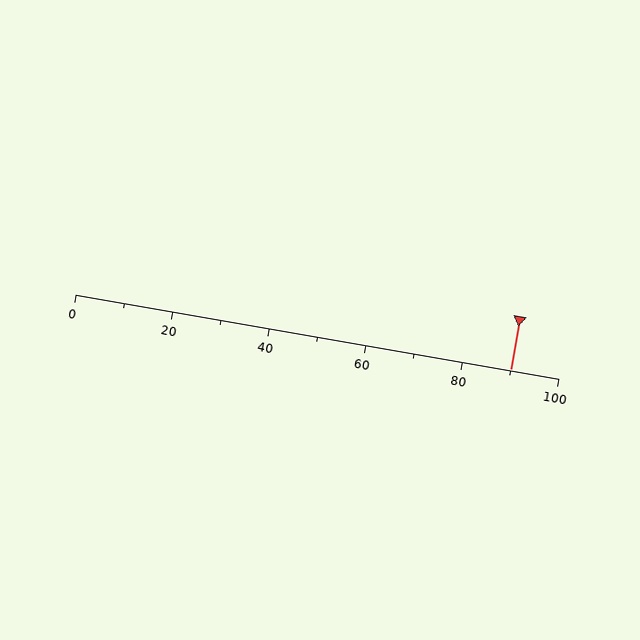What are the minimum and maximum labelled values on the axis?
The axis runs from 0 to 100.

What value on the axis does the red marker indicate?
The marker indicates approximately 90.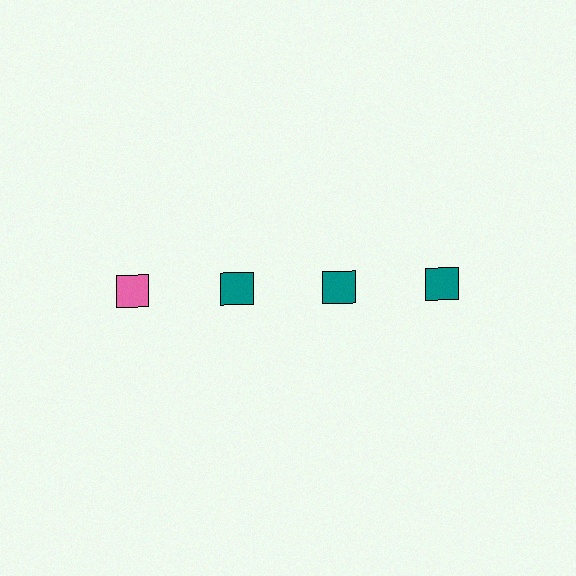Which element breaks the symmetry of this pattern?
The pink square in the top row, leftmost column breaks the symmetry. All other shapes are teal squares.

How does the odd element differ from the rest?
It has a different color: pink instead of teal.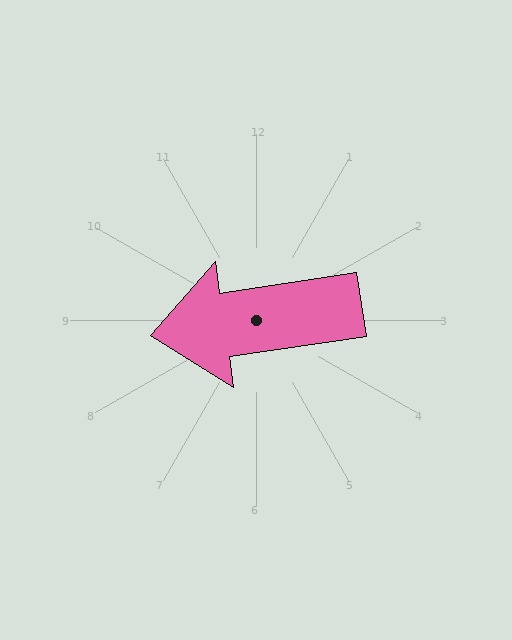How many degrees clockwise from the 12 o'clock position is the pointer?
Approximately 262 degrees.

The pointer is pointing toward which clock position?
Roughly 9 o'clock.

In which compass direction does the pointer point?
West.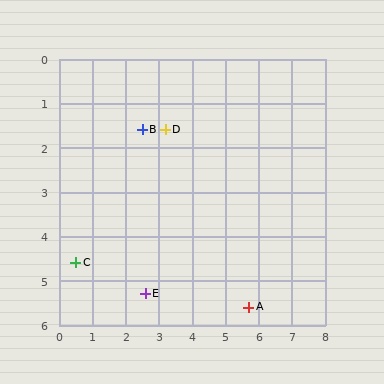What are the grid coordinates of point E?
Point E is at approximately (2.6, 5.3).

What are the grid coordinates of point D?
Point D is at approximately (3.2, 1.6).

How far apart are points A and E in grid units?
Points A and E are about 3.1 grid units apart.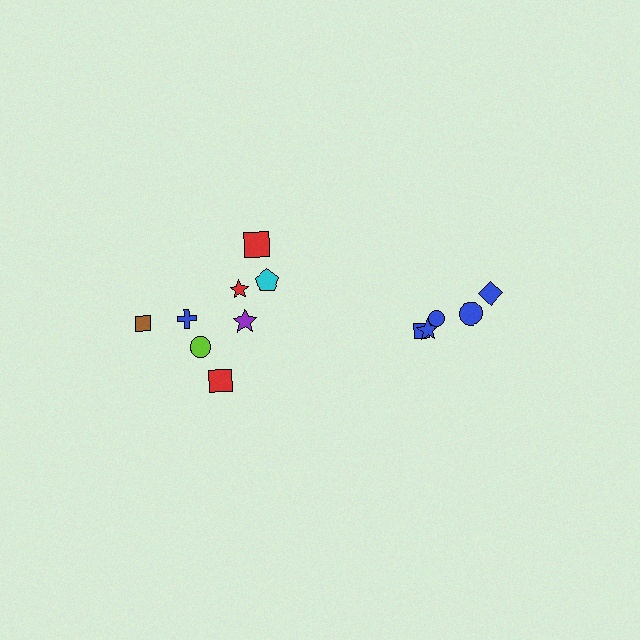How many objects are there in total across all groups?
There are 13 objects.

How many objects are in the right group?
There are 5 objects.